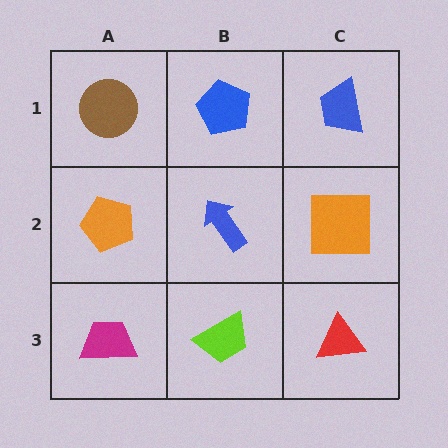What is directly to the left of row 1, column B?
A brown circle.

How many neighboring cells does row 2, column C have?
3.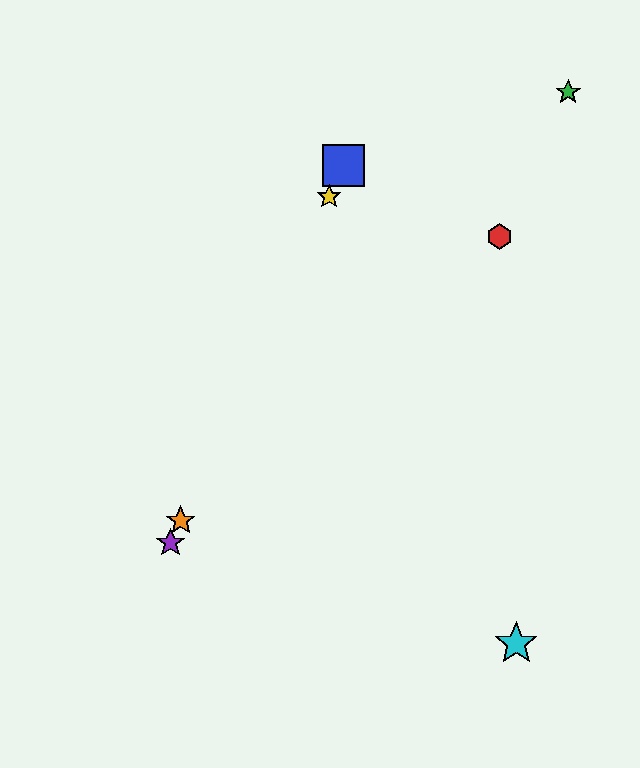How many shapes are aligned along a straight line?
4 shapes (the blue square, the yellow star, the purple star, the orange star) are aligned along a straight line.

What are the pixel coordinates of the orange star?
The orange star is at (181, 521).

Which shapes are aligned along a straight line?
The blue square, the yellow star, the purple star, the orange star are aligned along a straight line.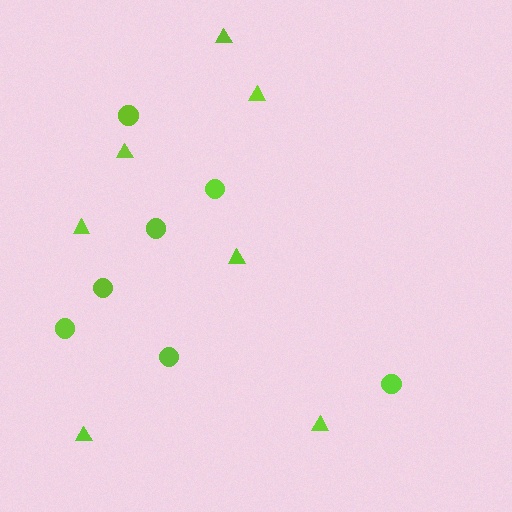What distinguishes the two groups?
There are 2 groups: one group of triangles (7) and one group of circles (7).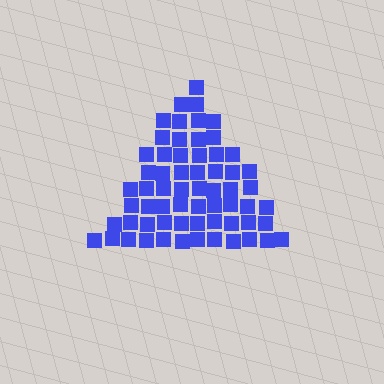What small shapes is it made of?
It is made of small squares.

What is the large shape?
The large shape is a triangle.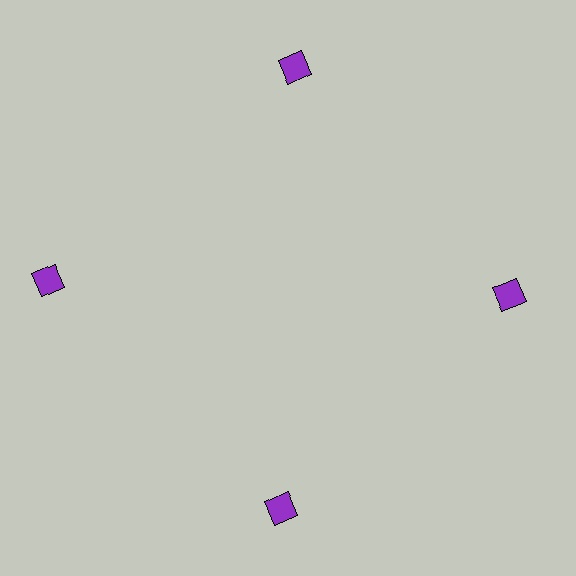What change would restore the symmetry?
The symmetry would be restored by moving it inward, back onto the ring so that all 4 diamonds sit at equal angles and equal distance from the center.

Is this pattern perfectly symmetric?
No. The 4 purple diamonds are arranged in a ring, but one element near the 9 o'clock position is pushed outward from the center, breaking the 4-fold rotational symmetry.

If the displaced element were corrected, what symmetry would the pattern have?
It would have 4-fold rotational symmetry — the pattern would map onto itself every 90 degrees.